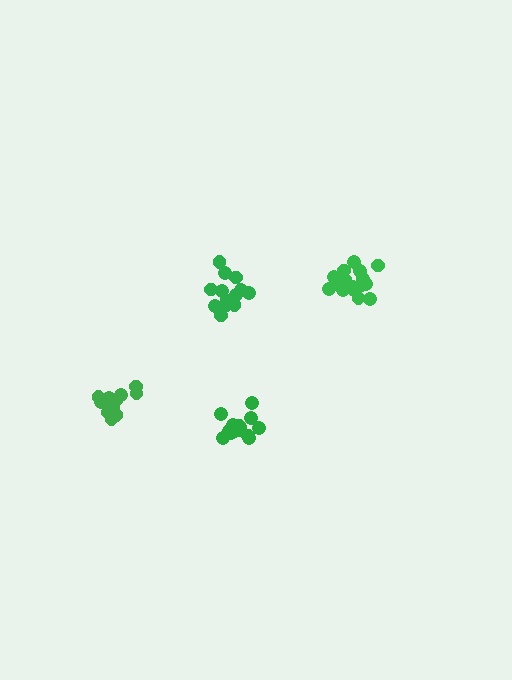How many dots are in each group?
Group 1: 14 dots, Group 2: 14 dots, Group 3: 14 dots, Group 4: 16 dots (58 total).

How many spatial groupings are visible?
There are 4 spatial groupings.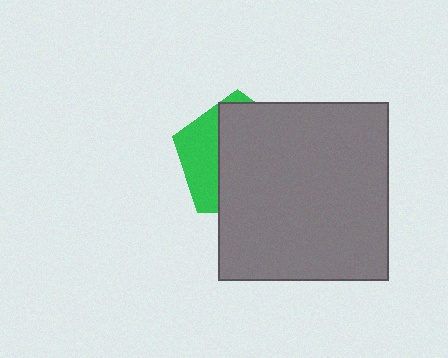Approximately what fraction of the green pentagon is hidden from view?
Roughly 69% of the green pentagon is hidden behind the gray rectangle.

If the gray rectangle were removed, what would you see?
You would see the complete green pentagon.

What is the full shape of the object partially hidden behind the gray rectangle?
The partially hidden object is a green pentagon.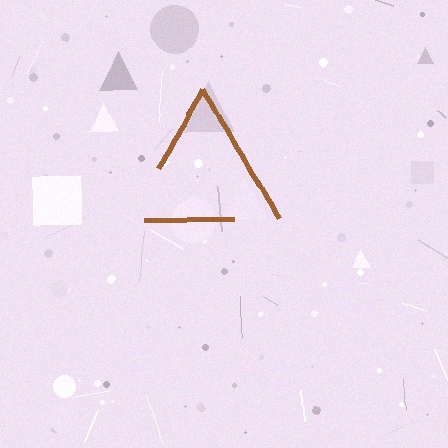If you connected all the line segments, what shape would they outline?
They would outline a triangle.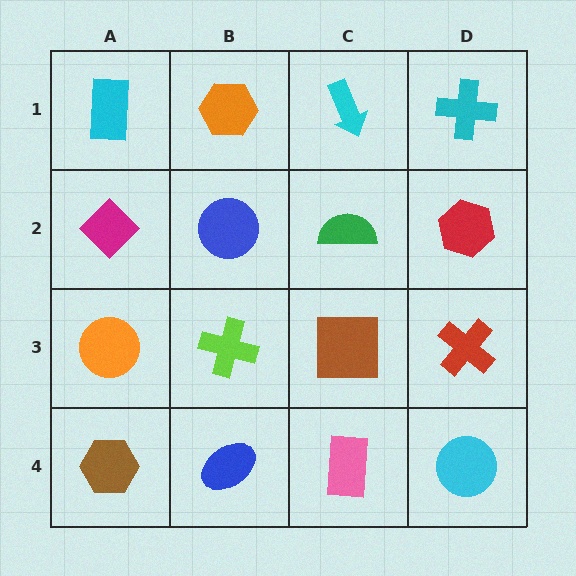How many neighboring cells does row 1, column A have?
2.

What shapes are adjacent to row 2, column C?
A cyan arrow (row 1, column C), a brown square (row 3, column C), a blue circle (row 2, column B), a red hexagon (row 2, column D).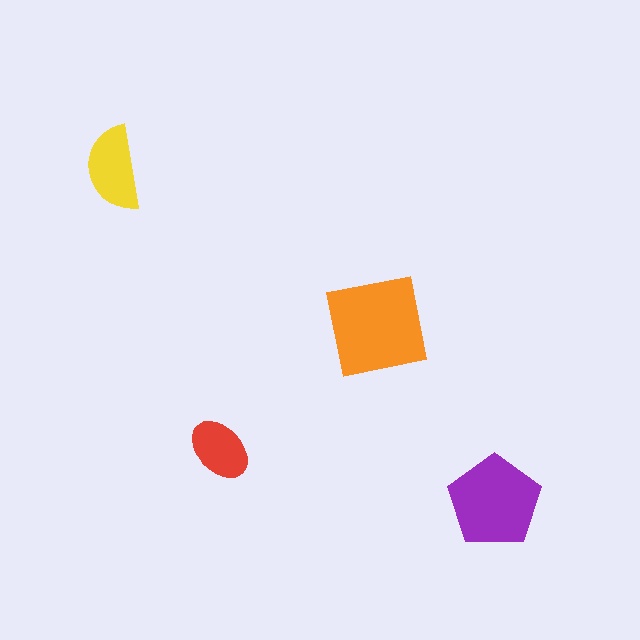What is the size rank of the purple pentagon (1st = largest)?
2nd.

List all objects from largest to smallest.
The orange square, the purple pentagon, the yellow semicircle, the red ellipse.